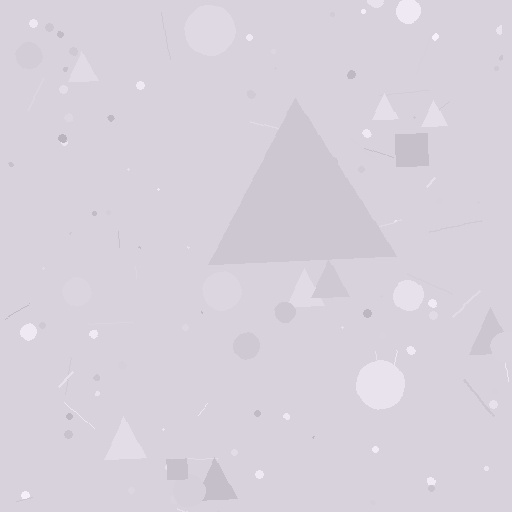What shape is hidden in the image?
A triangle is hidden in the image.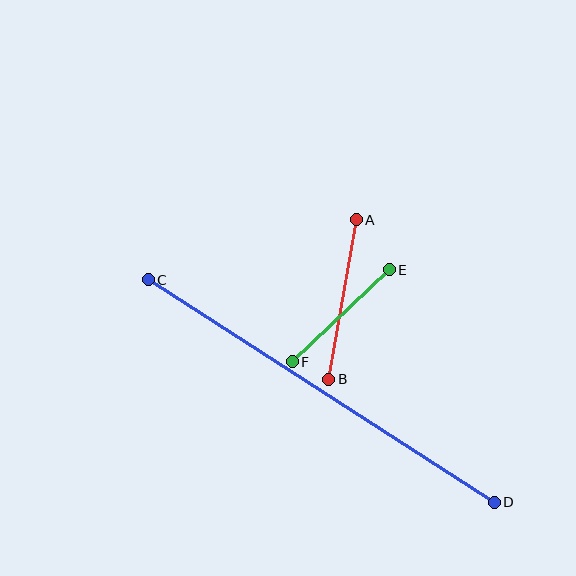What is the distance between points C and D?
The distance is approximately 411 pixels.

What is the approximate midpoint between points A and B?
The midpoint is at approximately (342, 299) pixels.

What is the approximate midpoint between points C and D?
The midpoint is at approximately (321, 391) pixels.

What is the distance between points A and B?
The distance is approximately 162 pixels.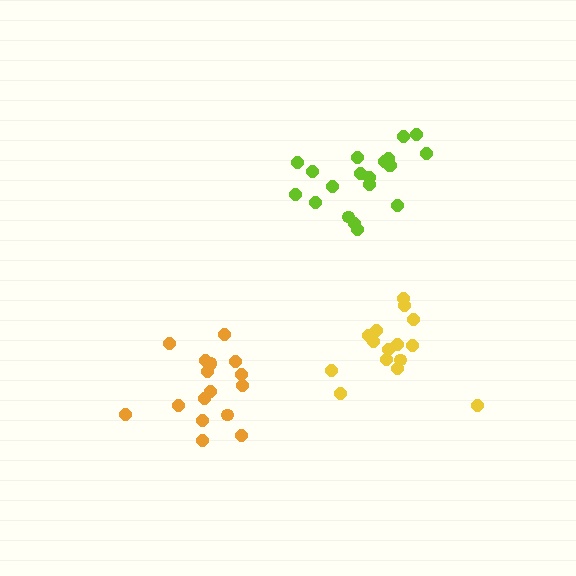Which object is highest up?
The lime cluster is topmost.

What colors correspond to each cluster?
The clusters are colored: lime, orange, yellow.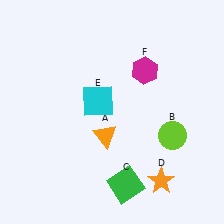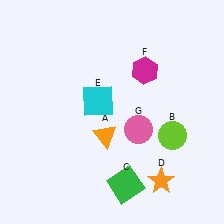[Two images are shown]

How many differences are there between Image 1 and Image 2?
There is 1 difference between the two images.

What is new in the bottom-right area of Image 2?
A pink circle (G) was added in the bottom-right area of Image 2.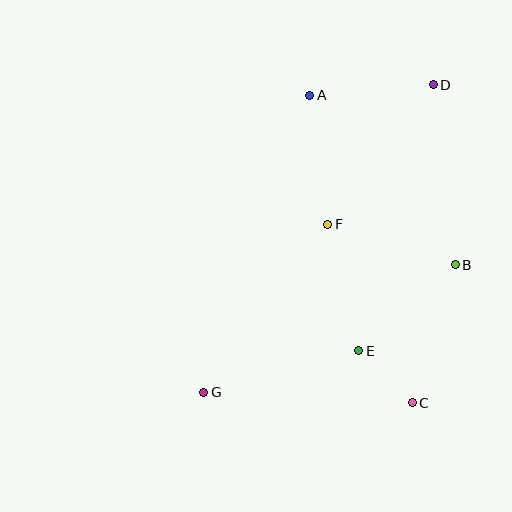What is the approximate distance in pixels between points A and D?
The distance between A and D is approximately 124 pixels.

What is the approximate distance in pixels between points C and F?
The distance between C and F is approximately 197 pixels.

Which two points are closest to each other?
Points C and E are closest to each other.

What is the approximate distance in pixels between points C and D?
The distance between C and D is approximately 318 pixels.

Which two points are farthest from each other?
Points D and G are farthest from each other.